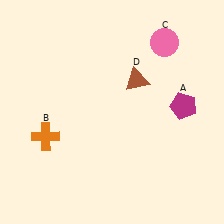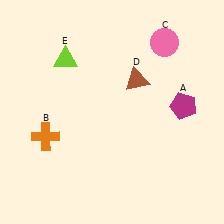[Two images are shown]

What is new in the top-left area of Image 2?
A lime triangle (E) was added in the top-left area of Image 2.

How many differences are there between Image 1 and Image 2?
There is 1 difference between the two images.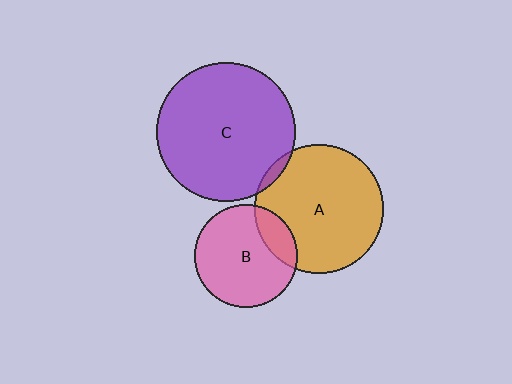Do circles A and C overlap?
Yes.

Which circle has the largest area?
Circle C (purple).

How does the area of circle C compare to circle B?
Approximately 1.8 times.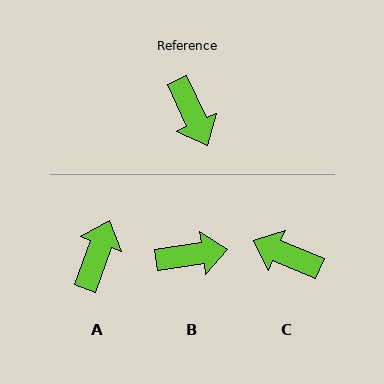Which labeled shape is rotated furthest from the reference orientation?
C, about 138 degrees away.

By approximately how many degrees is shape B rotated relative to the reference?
Approximately 74 degrees counter-clockwise.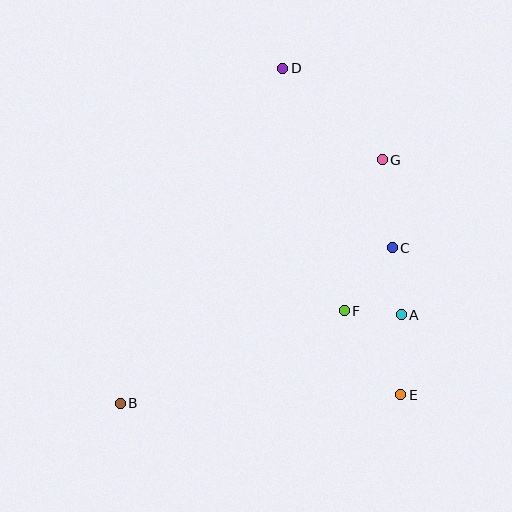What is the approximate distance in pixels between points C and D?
The distance between C and D is approximately 210 pixels.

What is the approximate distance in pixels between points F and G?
The distance between F and G is approximately 156 pixels.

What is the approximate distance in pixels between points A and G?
The distance between A and G is approximately 156 pixels.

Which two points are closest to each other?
Points A and F are closest to each other.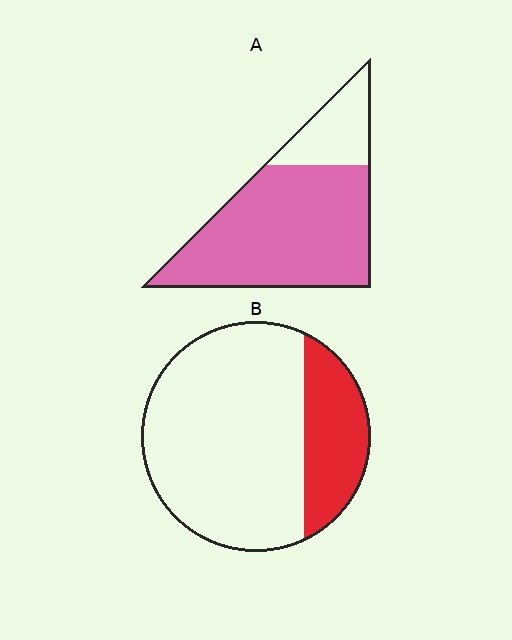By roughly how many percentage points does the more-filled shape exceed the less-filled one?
By roughly 55 percentage points (A over B).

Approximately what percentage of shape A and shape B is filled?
A is approximately 80% and B is approximately 25%.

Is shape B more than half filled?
No.